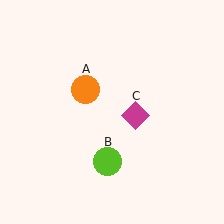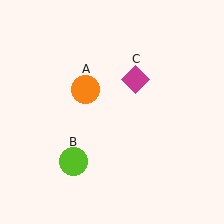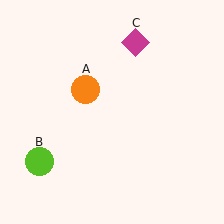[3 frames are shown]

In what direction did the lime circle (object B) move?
The lime circle (object B) moved left.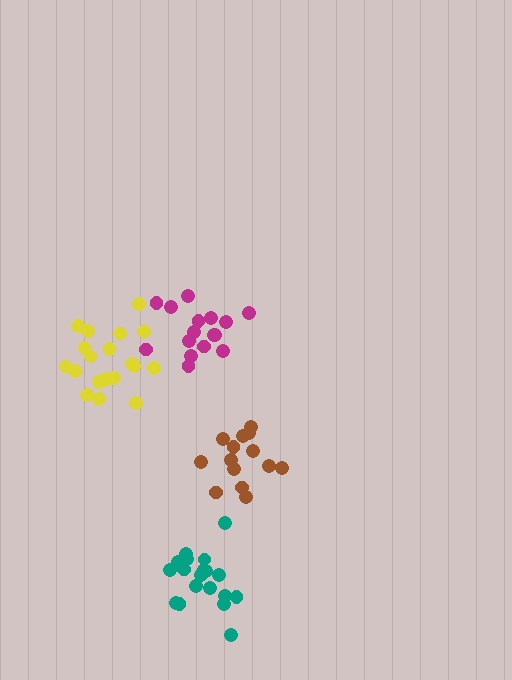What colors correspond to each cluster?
The clusters are colored: magenta, brown, teal, yellow.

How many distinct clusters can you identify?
There are 4 distinct clusters.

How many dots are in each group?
Group 1: 16 dots, Group 2: 14 dots, Group 3: 19 dots, Group 4: 20 dots (69 total).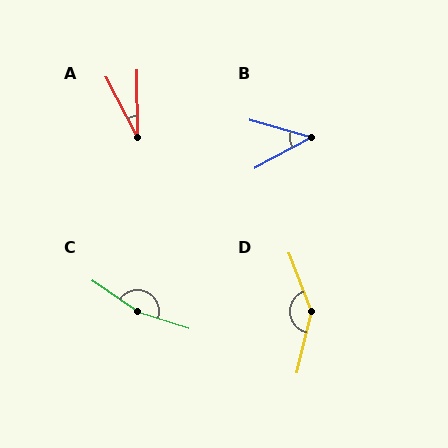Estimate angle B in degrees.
Approximately 44 degrees.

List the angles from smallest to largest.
A (27°), B (44°), D (145°), C (164°).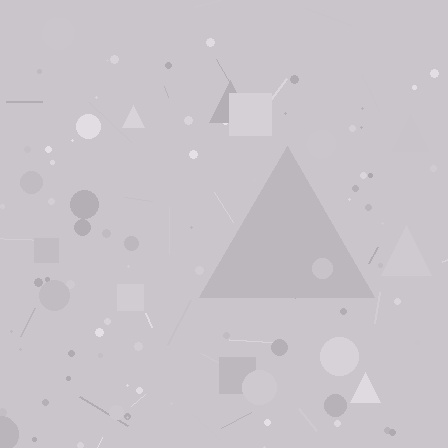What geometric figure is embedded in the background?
A triangle is embedded in the background.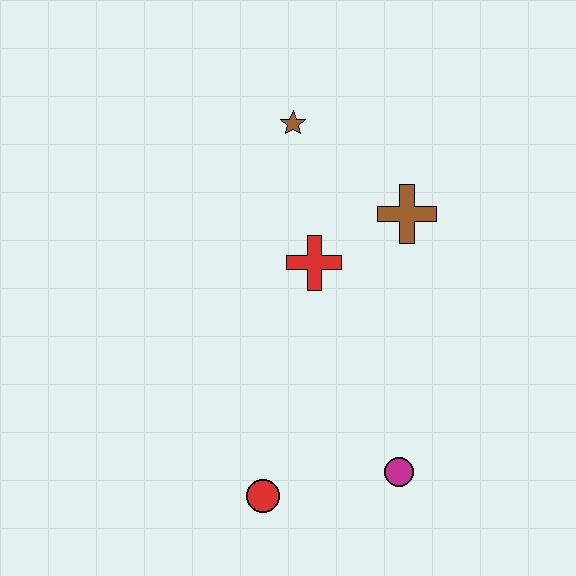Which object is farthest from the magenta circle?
The brown star is farthest from the magenta circle.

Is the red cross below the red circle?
No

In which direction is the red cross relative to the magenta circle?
The red cross is above the magenta circle.